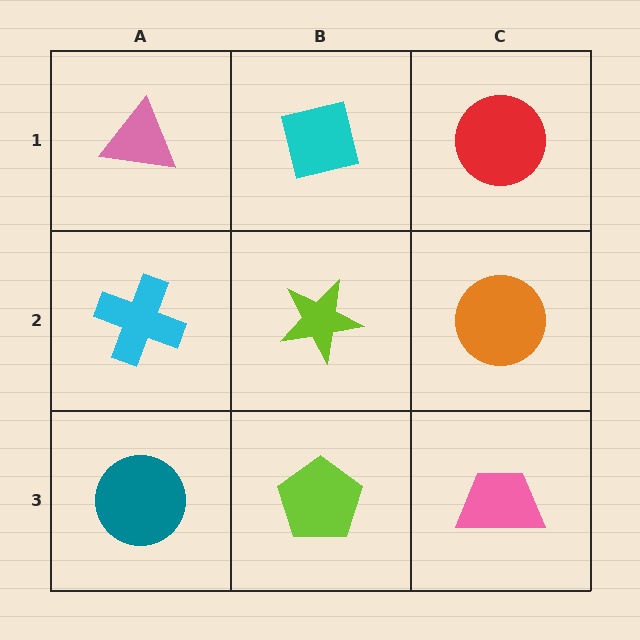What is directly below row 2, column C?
A pink trapezoid.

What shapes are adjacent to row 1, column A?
A cyan cross (row 2, column A), a cyan square (row 1, column B).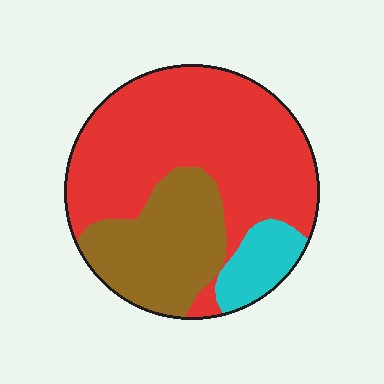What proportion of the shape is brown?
Brown covers about 30% of the shape.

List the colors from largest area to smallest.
From largest to smallest: red, brown, cyan.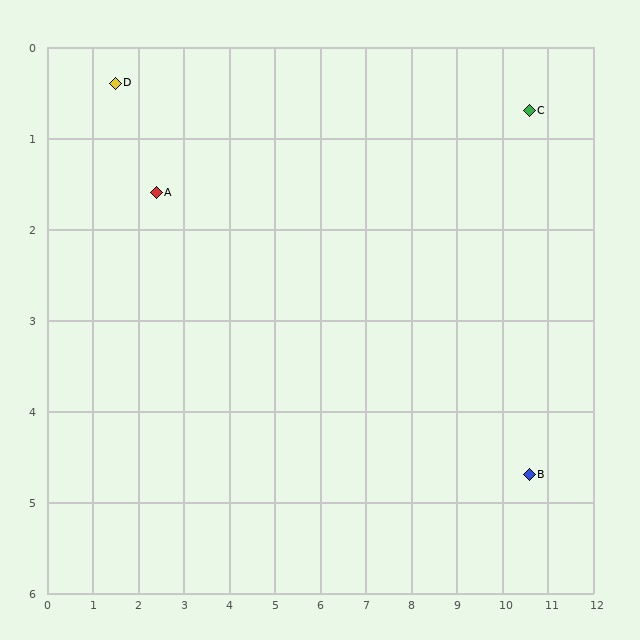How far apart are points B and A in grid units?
Points B and A are about 8.8 grid units apart.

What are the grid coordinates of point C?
Point C is at approximately (10.6, 0.7).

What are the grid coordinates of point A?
Point A is at approximately (2.4, 1.6).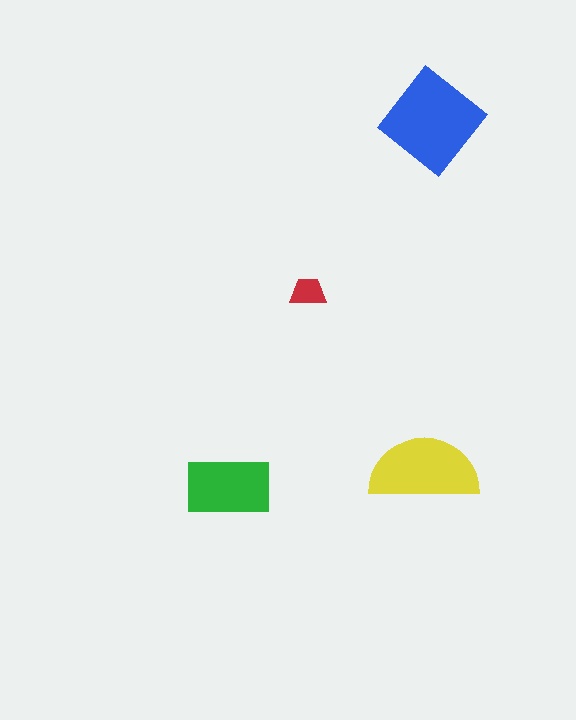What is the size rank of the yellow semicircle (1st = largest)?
2nd.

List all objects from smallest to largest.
The red trapezoid, the green rectangle, the yellow semicircle, the blue diamond.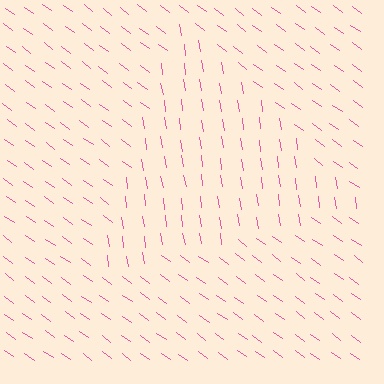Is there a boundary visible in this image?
Yes, there is a texture boundary formed by a change in line orientation.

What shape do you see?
I see a triangle.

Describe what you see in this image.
The image is filled with small pink line segments. A triangle region in the image has lines oriented differently from the surrounding lines, creating a visible texture boundary.